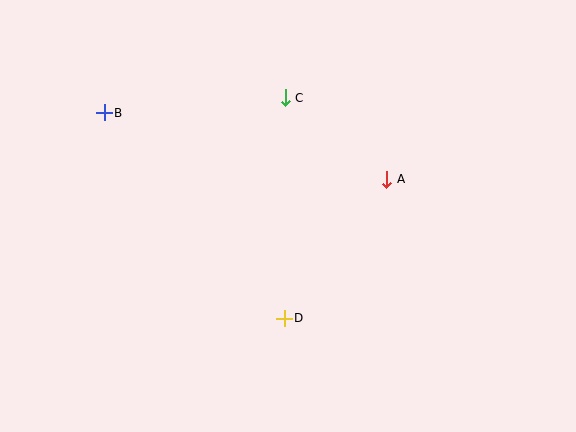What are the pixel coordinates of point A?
Point A is at (387, 179).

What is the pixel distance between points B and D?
The distance between B and D is 273 pixels.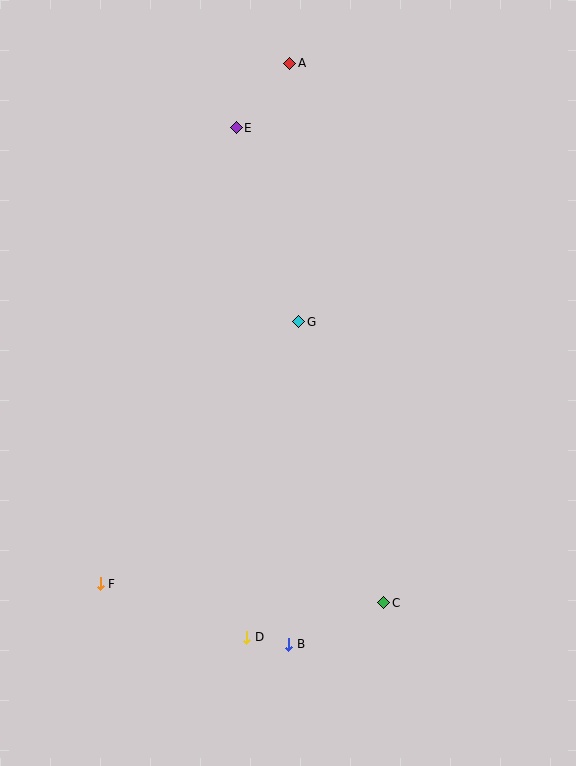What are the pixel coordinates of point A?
Point A is at (290, 63).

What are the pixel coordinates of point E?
Point E is at (236, 128).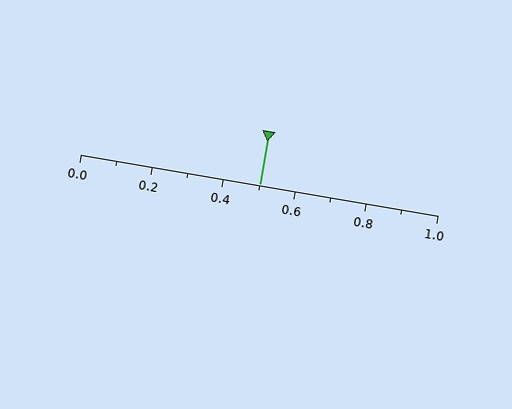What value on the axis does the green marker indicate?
The marker indicates approximately 0.5.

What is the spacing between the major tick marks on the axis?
The major ticks are spaced 0.2 apart.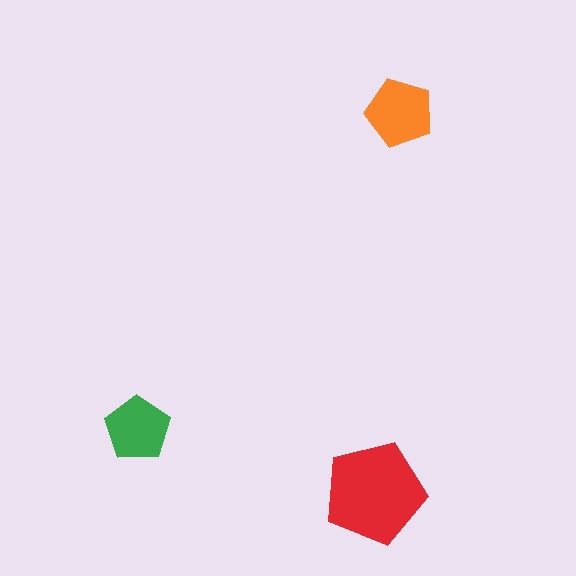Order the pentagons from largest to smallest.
the red one, the orange one, the green one.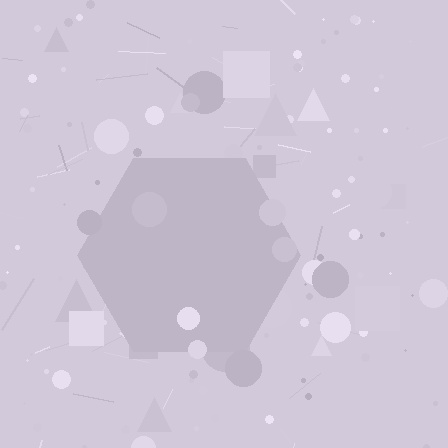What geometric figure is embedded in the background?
A hexagon is embedded in the background.